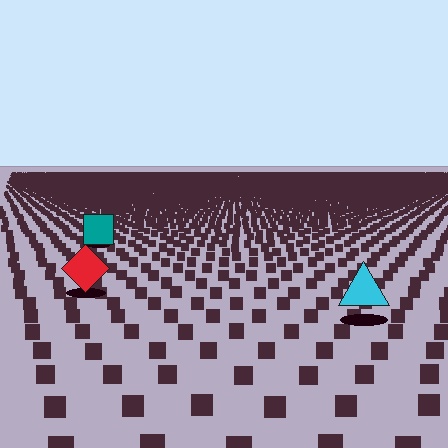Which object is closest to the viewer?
The cyan triangle is closest. The texture marks near it are larger and more spread out.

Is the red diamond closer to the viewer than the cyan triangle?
No. The cyan triangle is closer — you can tell from the texture gradient: the ground texture is coarser near it.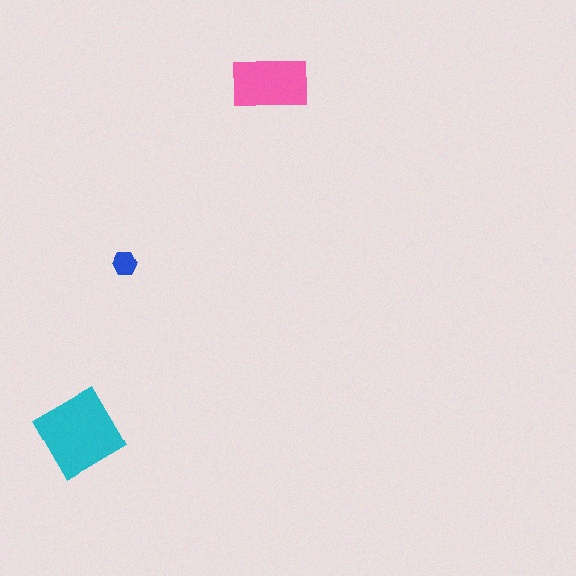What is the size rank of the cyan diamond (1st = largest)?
1st.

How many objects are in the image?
There are 3 objects in the image.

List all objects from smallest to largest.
The blue hexagon, the pink rectangle, the cyan diamond.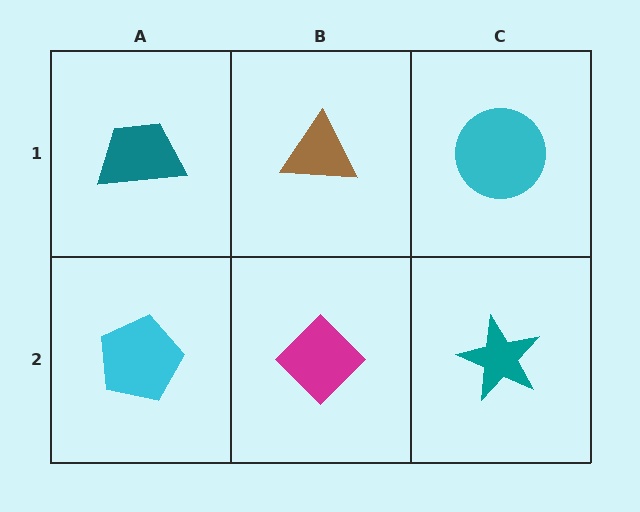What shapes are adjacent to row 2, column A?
A teal trapezoid (row 1, column A), a magenta diamond (row 2, column B).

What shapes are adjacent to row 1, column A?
A cyan pentagon (row 2, column A), a brown triangle (row 1, column B).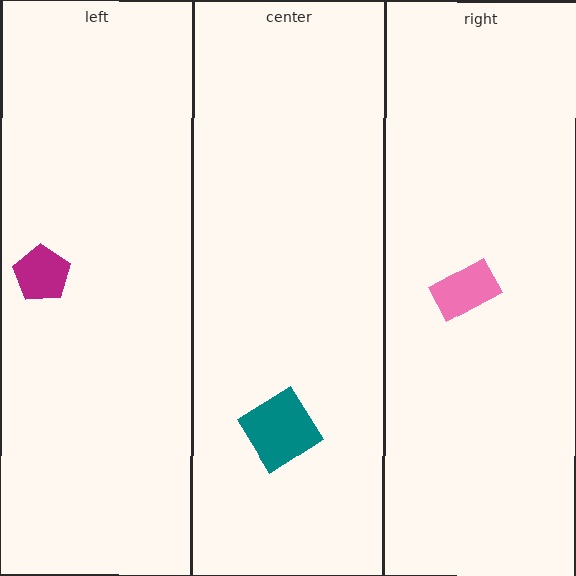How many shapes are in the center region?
1.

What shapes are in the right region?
The pink rectangle.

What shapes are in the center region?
The teal diamond.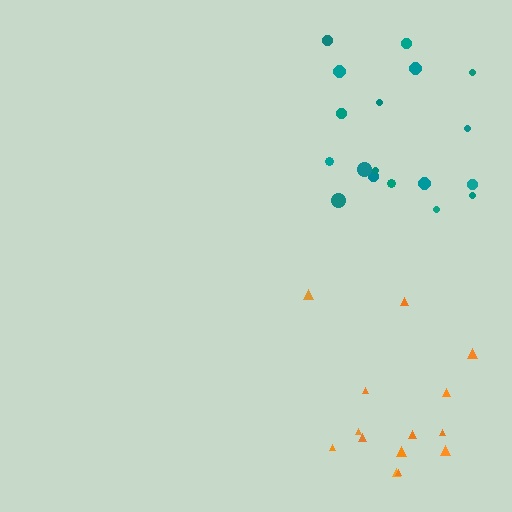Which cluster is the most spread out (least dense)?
Teal.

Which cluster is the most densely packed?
Orange.